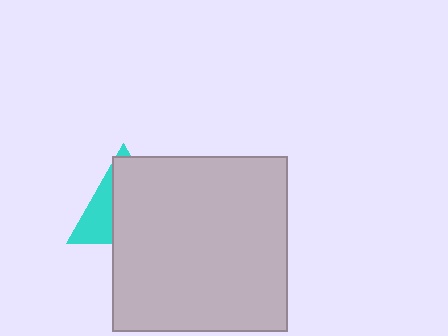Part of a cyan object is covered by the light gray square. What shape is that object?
It is a triangle.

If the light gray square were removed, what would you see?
You would see the complete cyan triangle.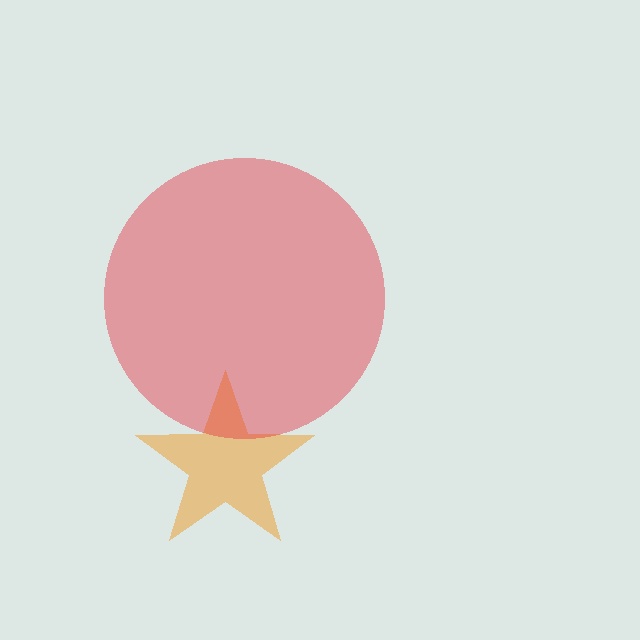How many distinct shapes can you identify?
There are 2 distinct shapes: an orange star, a red circle.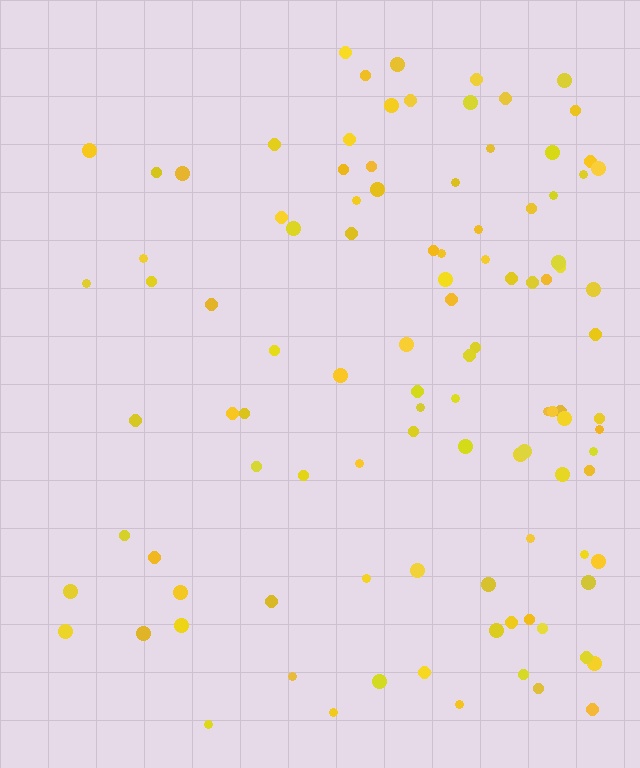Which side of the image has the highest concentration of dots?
The right.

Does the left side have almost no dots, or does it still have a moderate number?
Still a moderate number, just noticeably fewer than the right.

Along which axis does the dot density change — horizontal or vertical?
Horizontal.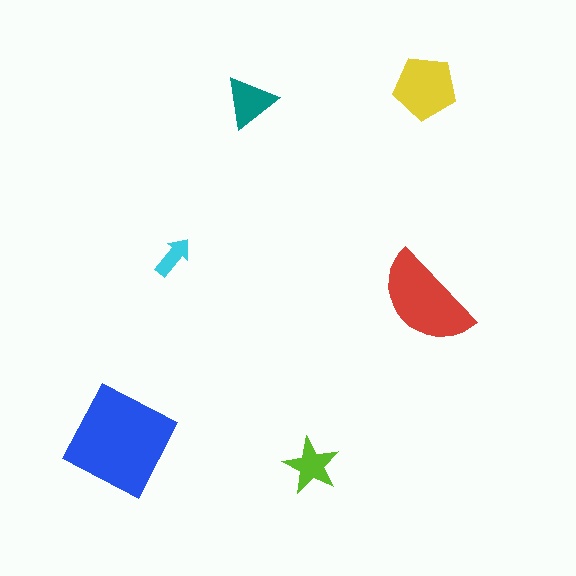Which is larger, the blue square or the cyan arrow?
The blue square.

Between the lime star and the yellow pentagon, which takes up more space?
The yellow pentagon.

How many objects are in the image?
There are 6 objects in the image.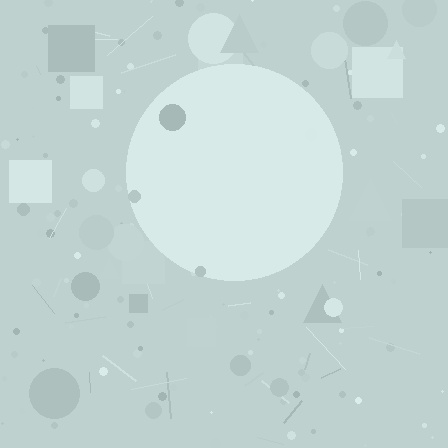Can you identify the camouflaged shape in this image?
The camouflaged shape is a circle.